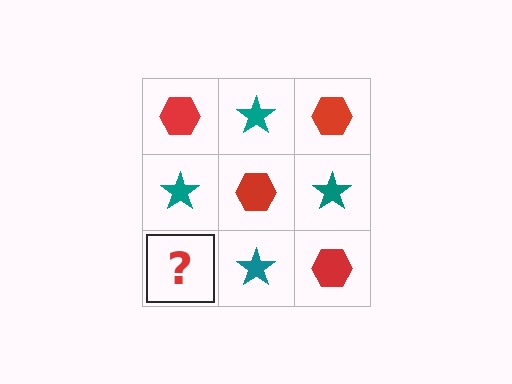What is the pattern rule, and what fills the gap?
The rule is that it alternates red hexagon and teal star in a checkerboard pattern. The gap should be filled with a red hexagon.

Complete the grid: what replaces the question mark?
The question mark should be replaced with a red hexagon.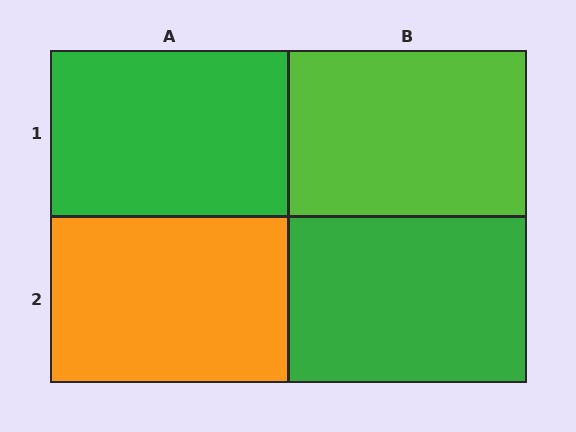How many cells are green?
2 cells are green.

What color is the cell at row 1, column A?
Green.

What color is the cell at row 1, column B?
Lime.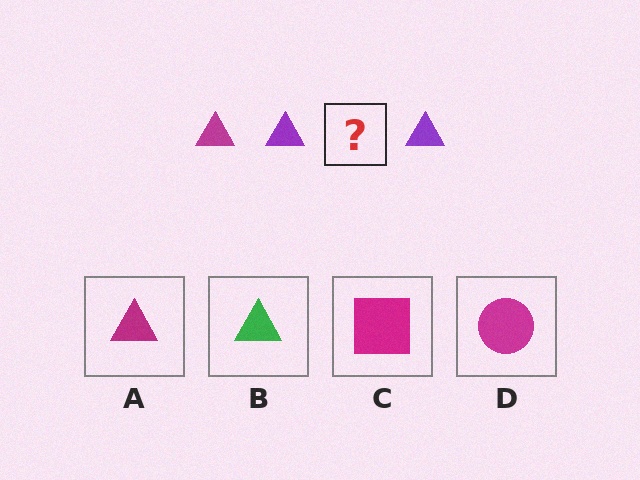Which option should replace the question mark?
Option A.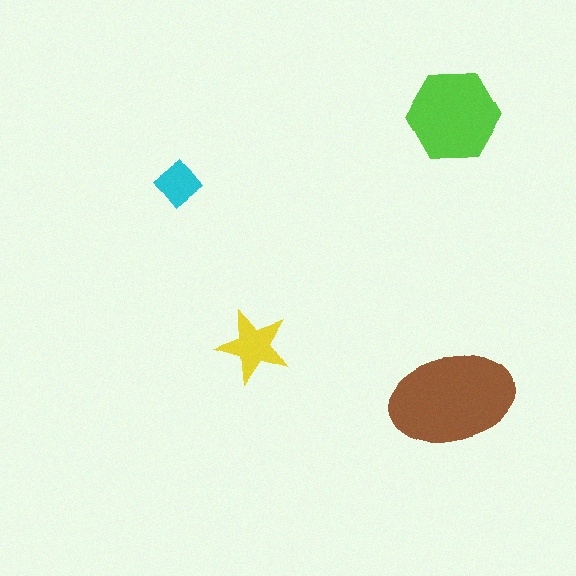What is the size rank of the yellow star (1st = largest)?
3rd.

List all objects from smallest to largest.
The cyan diamond, the yellow star, the lime hexagon, the brown ellipse.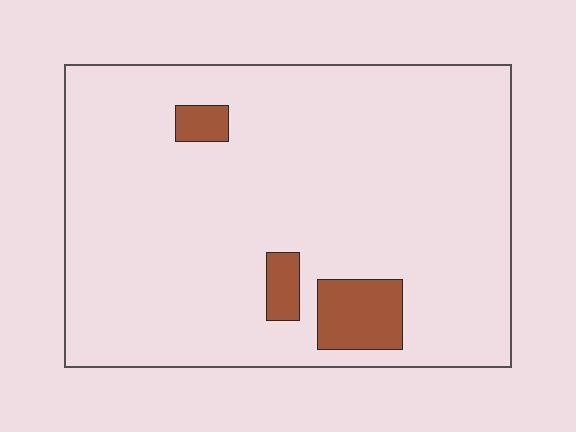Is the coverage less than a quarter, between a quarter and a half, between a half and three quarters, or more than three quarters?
Less than a quarter.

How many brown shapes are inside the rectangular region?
3.